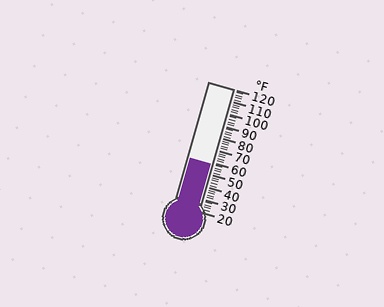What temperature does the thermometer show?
The thermometer shows approximately 58°F.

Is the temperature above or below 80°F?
The temperature is below 80°F.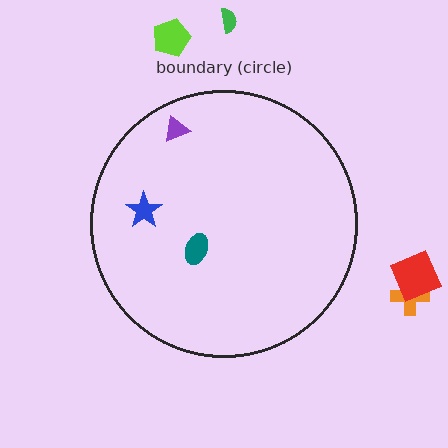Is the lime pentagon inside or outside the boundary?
Outside.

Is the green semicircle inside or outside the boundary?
Outside.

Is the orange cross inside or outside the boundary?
Outside.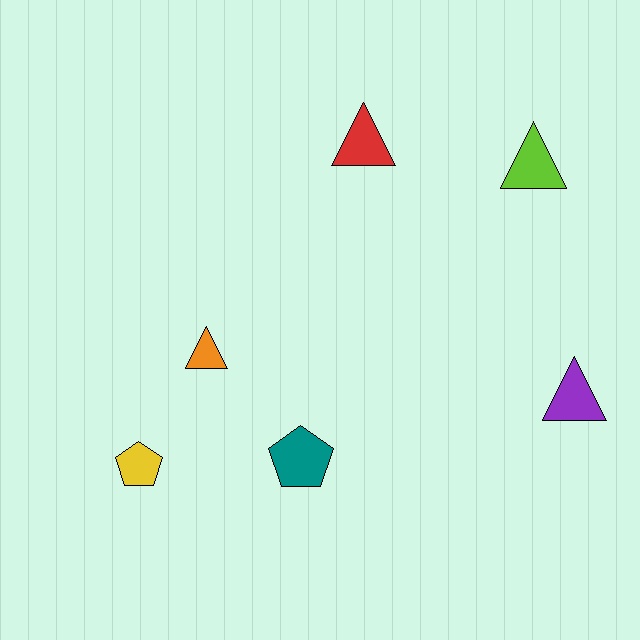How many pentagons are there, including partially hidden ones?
There are 2 pentagons.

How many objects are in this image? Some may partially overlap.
There are 6 objects.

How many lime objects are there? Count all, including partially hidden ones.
There is 1 lime object.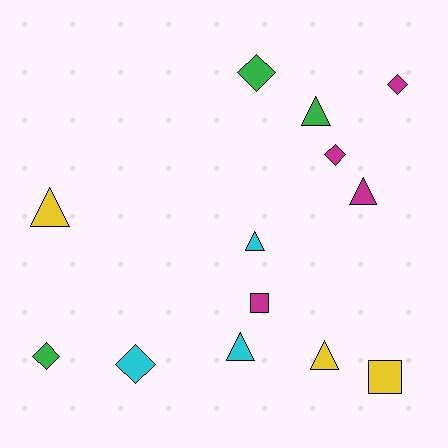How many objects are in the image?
There are 13 objects.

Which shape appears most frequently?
Triangle, with 6 objects.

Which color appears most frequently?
Magenta, with 4 objects.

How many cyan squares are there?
There are no cyan squares.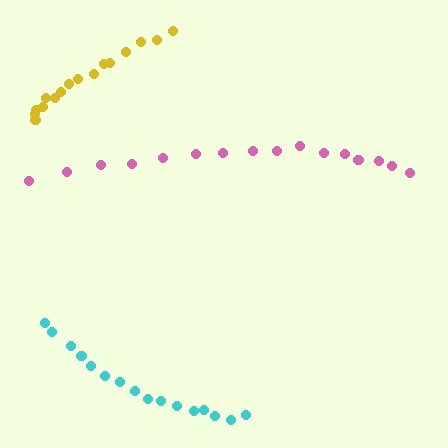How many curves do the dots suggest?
There are 3 distinct paths.